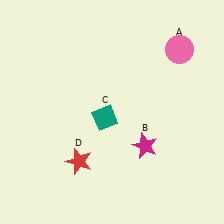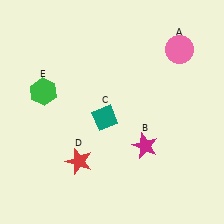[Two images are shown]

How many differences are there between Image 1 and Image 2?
There is 1 difference between the two images.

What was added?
A green hexagon (E) was added in Image 2.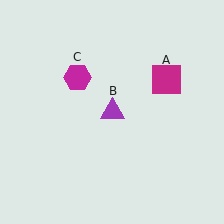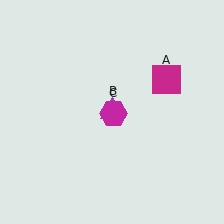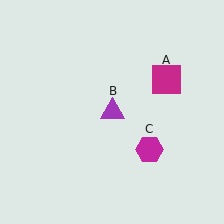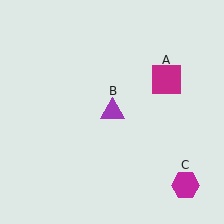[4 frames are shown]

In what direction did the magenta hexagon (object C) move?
The magenta hexagon (object C) moved down and to the right.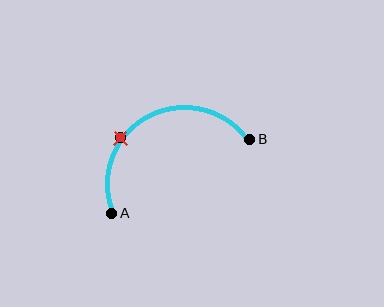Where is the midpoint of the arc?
The arc midpoint is the point on the curve farthest from the straight line joining A and B. It sits above that line.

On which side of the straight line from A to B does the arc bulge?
The arc bulges above the straight line connecting A and B.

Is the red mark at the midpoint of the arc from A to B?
No. The red mark lies on the arc but is closer to endpoint A. The arc midpoint would be at the point on the curve equidistant along the arc from both A and B.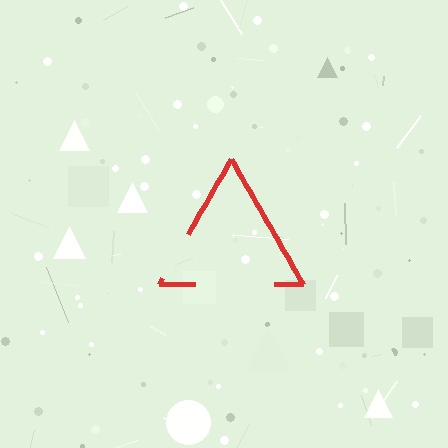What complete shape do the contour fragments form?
The contour fragments form a triangle.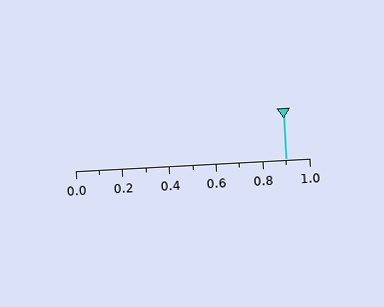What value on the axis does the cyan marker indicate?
The marker indicates approximately 0.9.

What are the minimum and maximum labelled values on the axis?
The axis runs from 0.0 to 1.0.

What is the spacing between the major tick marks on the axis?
The major ticks are spaced 0.2 apart.